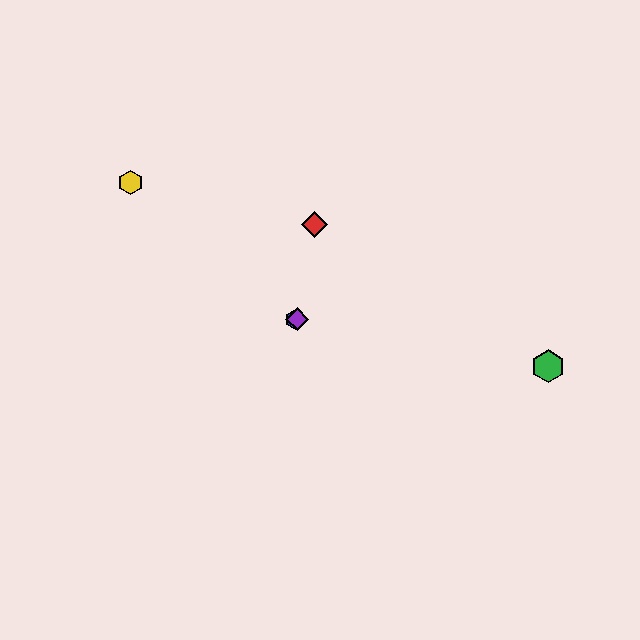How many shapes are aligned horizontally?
2 shapes (the blue hexagon, the purple diamond) are aligned horizontally.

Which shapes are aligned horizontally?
The blue hexagon, the purple diamond are aligned horizontally.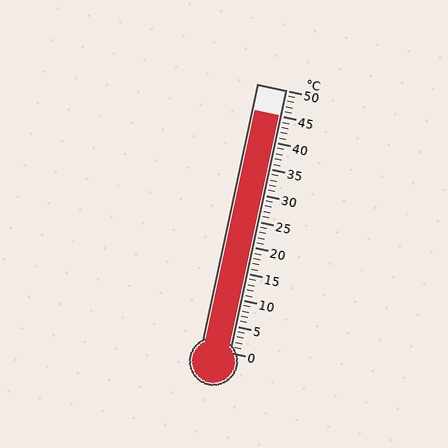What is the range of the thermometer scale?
The thermometer scale ranges from 0°C to 50°C.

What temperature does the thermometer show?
The thermometer shows approximately 45°C.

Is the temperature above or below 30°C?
The temperature is above 30°C.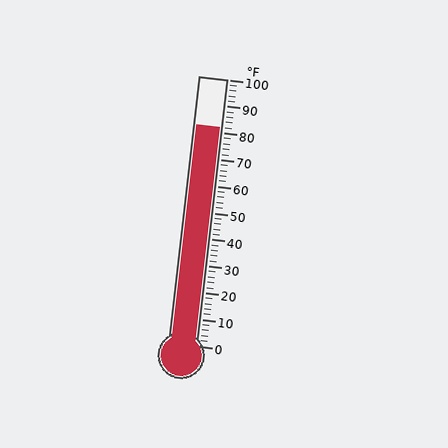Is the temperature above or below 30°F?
The temperature is above 30°F.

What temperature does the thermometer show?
The thermometer shows approximately 82°F.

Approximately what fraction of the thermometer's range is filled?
The thermometer is filled to approximately 80% of its range.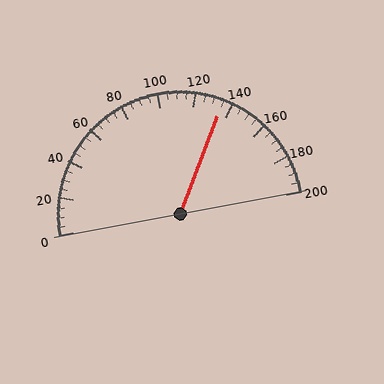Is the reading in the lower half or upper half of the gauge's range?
The reading is in the upper half of the range (0 to 200).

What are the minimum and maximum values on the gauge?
The gauge ranges from 0 to 200.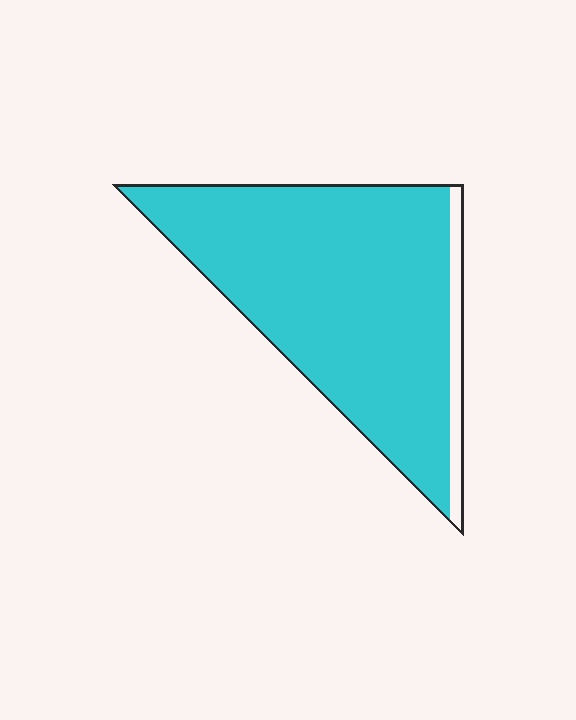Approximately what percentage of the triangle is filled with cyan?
Approximately 90%.